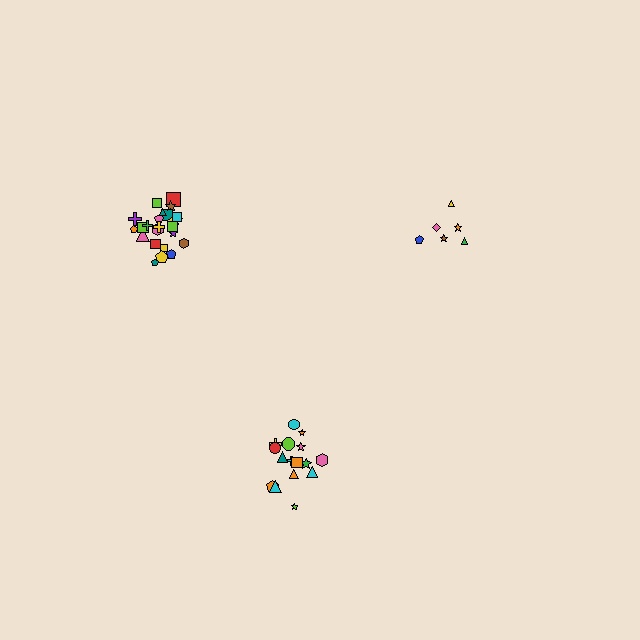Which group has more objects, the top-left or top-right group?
The top-left group.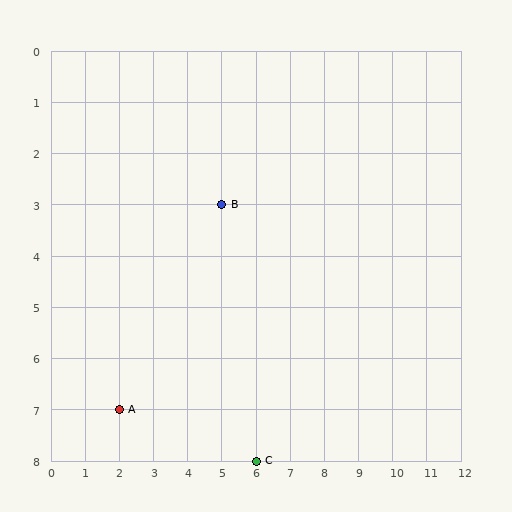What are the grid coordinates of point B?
Point B is at grid coordinates (5, 3).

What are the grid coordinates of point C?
Point C is at grid coordinates (6, 8).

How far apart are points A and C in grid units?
Points A and C are 4 columns and 1 row apart (about 4.1 grid units diagonally).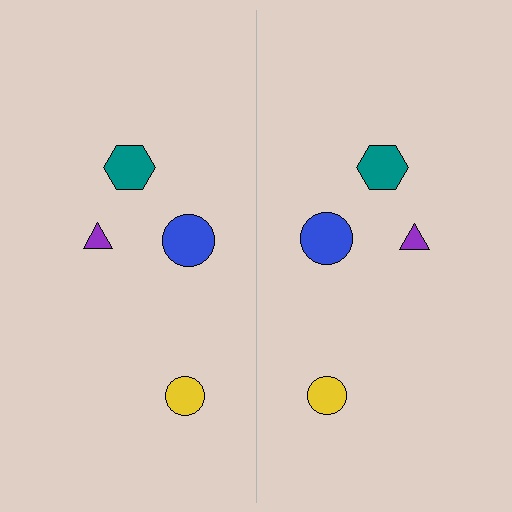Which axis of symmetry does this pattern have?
The pattern has a vertical axis of symmetry running through the center of the image.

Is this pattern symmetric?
Yes, this pattern has bilateral (reflection) symmetry.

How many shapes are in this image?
There are 8 shapes in this image.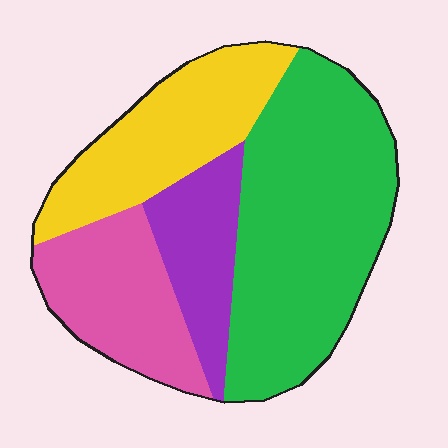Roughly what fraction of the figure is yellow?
Yellow takes up about one quarter (1/4) of the figure.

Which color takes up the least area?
Purple, at roughly 15%.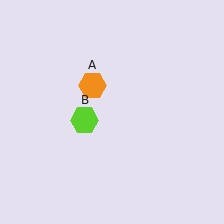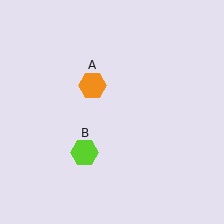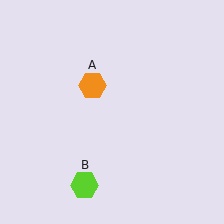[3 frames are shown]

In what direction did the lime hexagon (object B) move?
The lime hexagon (object B) moved down.